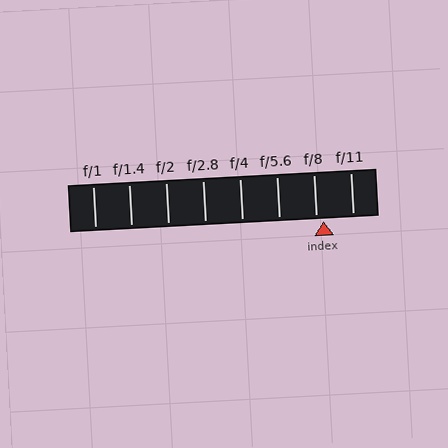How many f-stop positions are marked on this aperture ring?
There are 8 f-stop positions marked.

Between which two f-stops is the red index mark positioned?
The index mark is between f/8 and f/11.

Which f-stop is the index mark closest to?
The index mark is closest to f/8.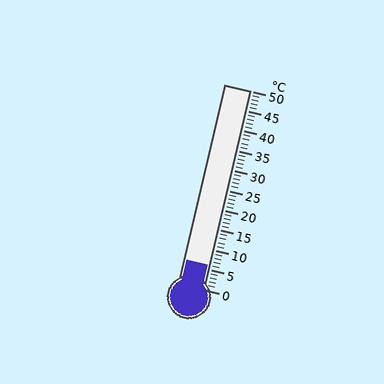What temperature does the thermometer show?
The thermometer shows approximately 6°C.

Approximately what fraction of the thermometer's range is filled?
The thermometer is filled to approximately 10% of its range.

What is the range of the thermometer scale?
The thermometer scale ranges from 0°C to 50°C.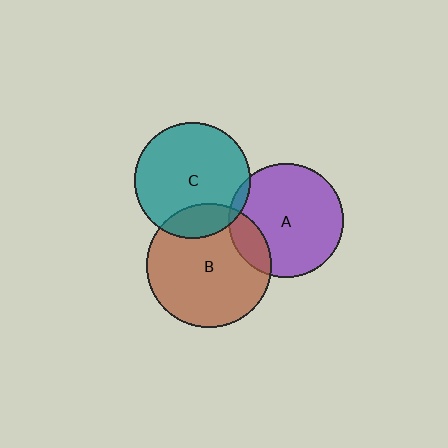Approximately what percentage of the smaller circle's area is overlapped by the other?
Approximately 5%.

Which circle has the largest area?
Circle B (brown).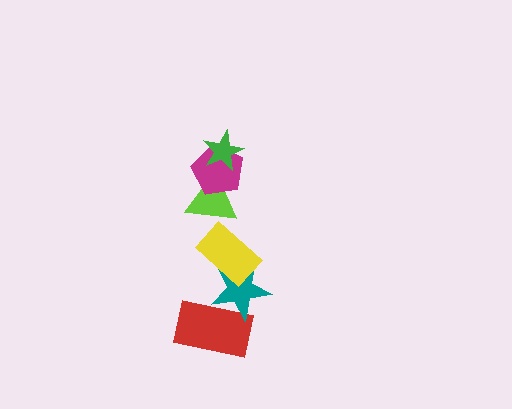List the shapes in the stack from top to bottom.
From top to bottom: the green star, the magenta pentagon, the lime triangle, the yellow rectangle, the teal star, the red rectangle.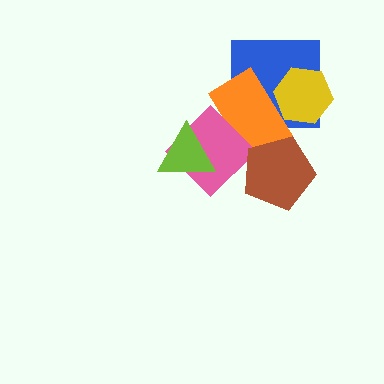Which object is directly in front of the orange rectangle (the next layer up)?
The pink diamond is directly in front of the orange rectangle.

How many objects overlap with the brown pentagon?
2 objects overlap with the brown pentagon.